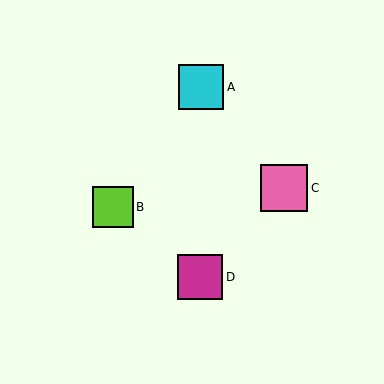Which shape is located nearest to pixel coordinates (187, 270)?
The magenta square (labeled D) at (200, 277) is nearest to that location.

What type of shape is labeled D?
Shape D is a magenta square.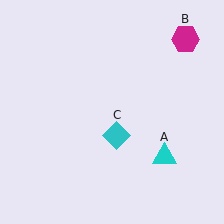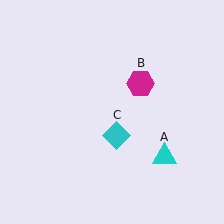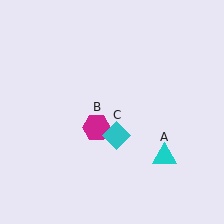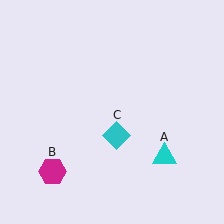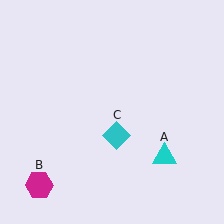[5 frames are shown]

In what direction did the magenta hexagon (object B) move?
The magenta hexagon (object B) moved down and to the left.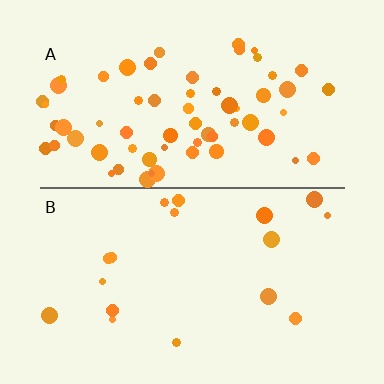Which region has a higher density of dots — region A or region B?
A (the top).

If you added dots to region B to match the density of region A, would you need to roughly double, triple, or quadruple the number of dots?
Approximately quadruple.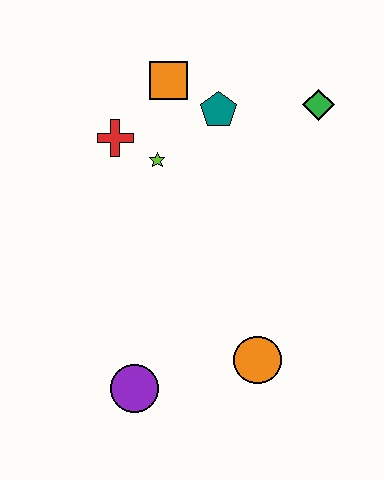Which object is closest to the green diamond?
The teal pentagon is closest to the green diamond.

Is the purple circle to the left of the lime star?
Yes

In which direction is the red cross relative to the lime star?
The red cross is to the left of the lime star.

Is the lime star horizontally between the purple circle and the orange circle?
Yes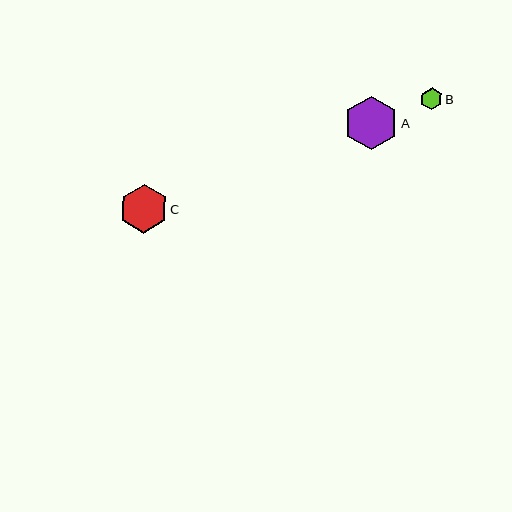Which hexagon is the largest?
Hexagon A is the largest with a size of approximately 53 pixels.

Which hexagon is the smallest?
Hexagon B is the smallest with a size of approximately 22 pixels.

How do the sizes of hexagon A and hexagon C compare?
Hexagon A and hexagon C are approximately the same size.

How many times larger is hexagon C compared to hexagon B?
Hexagon C is approximately 2.2 times the size of hexagon B.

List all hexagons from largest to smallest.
From largest to smallest: A, C, B.